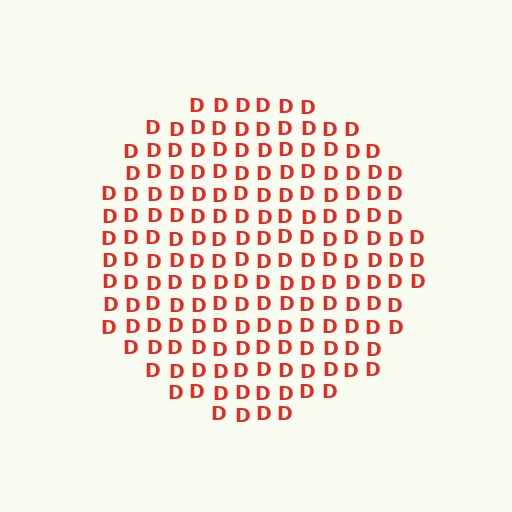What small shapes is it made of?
It is made of small letter D's.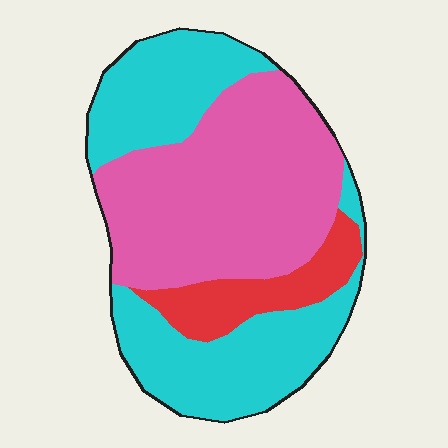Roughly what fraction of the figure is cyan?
Cyan covers about 40% of the figure.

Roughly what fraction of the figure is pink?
Pink covers 46% of the figure.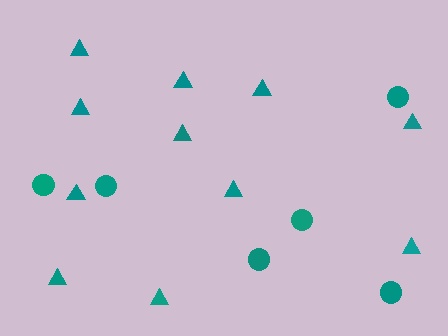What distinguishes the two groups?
There are 2 groups: one group of triangles (11) and one group of circles (6).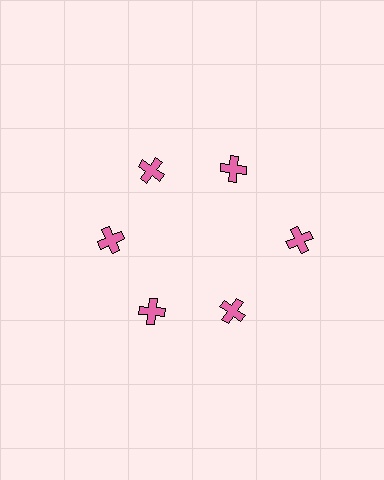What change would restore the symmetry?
The symmetry would be restored by moving it inward, back onto the ring so that all 6 crosses sit at equal angles and equal distance from the center.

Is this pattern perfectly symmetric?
No. The 6 pink crosses are arranged in a ring, but one element near the 3 o'clock position is pushed outward from the center, breaking the 6-fold rotational symmetry.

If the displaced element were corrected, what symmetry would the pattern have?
It would have 6-fold rotational symmetry — the pattern would map onto itself every 60 degrees.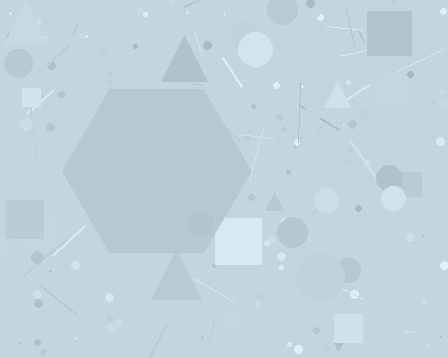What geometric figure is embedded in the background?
A hexagon is embedded in the background.